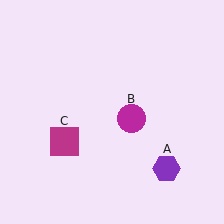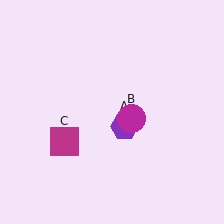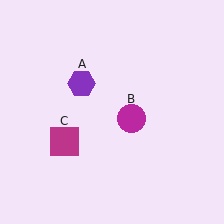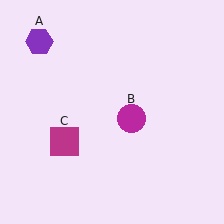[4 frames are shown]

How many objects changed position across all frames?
1 object changed position: purple hexagon (object A).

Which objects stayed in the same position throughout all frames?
Magenta circle (object B) and magenta square (object C) remained stationary.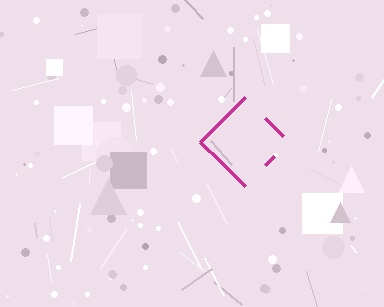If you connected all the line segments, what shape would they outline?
They would outline a diamond.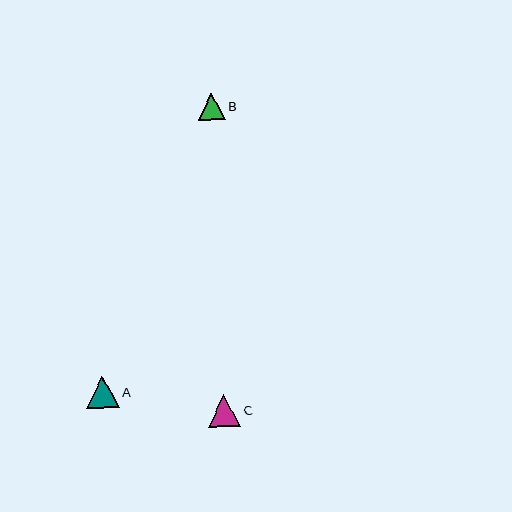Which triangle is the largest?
Triangle A is the largest with a size of approximately 33 pixels.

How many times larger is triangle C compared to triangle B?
Triangle C is approximately 1.2 times the size of triangle B.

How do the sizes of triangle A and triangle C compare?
Triangle A and triangle C are approximately the same size.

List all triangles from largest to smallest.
From largest to smallest: A, C, B.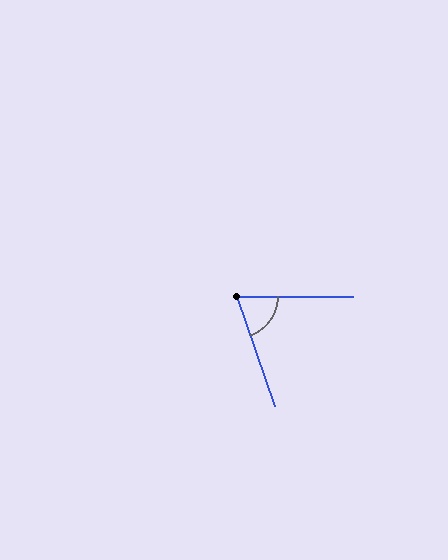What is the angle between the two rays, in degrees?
Approximately 71 degrees.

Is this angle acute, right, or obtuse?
It is acute.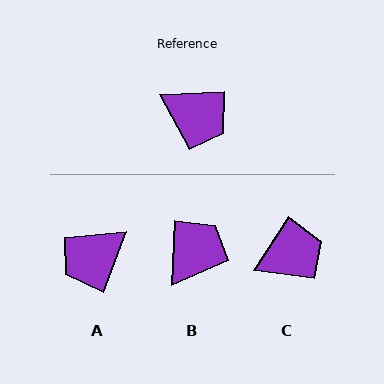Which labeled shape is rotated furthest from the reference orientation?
A, about 113 degrees away.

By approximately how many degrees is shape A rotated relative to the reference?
Approximately 113 degrees clockwise.